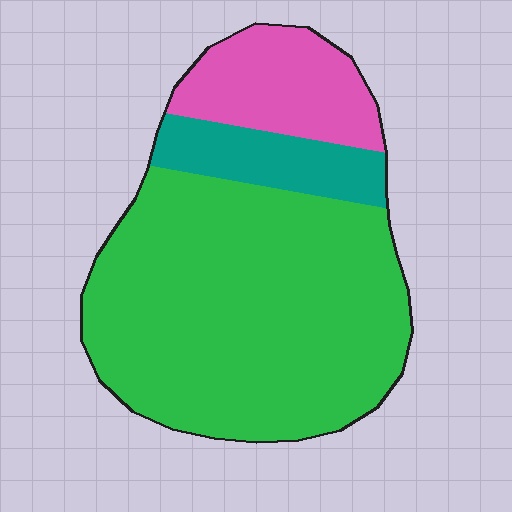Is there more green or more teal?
Green.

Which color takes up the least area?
Teal, at roughly 10%.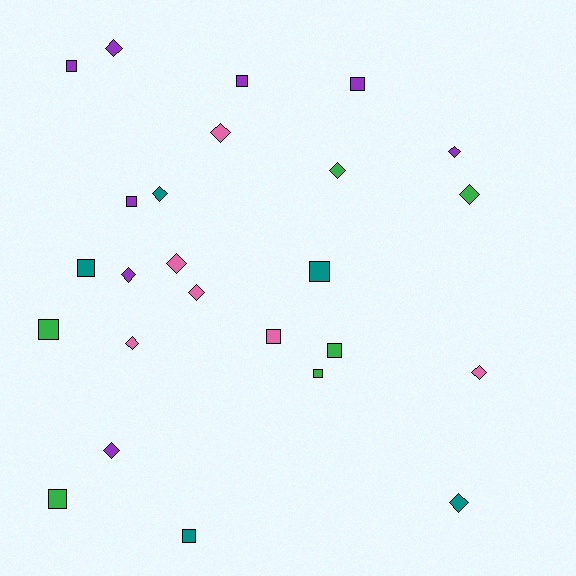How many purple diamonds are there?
There are 4 purple diamonds.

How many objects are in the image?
There are 25 objects.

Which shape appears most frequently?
Diamond, with 13 objects.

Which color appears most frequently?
Purple, with 8 objects.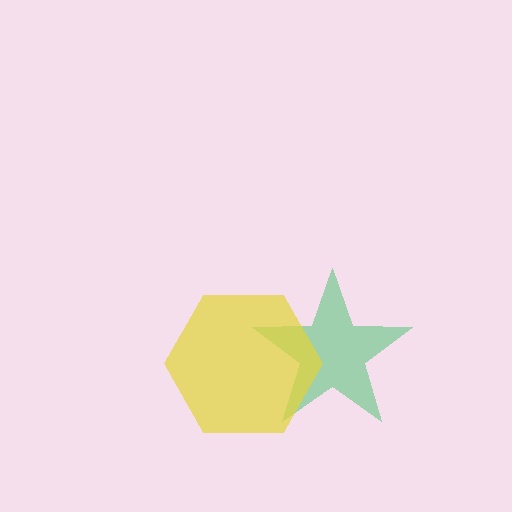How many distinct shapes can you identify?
There are 2 distinct shapes: a green star, a yellow hexagon.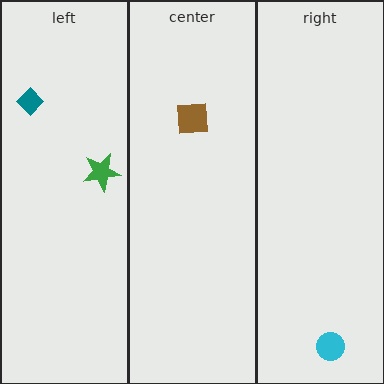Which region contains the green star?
The left region.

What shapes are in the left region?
The teal diamond, the green star.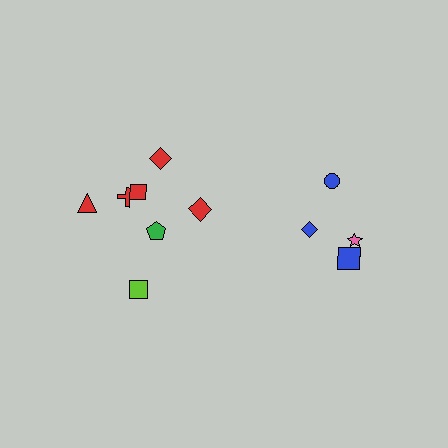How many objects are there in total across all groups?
There are 11 objects.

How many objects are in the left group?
There are 7 objects.